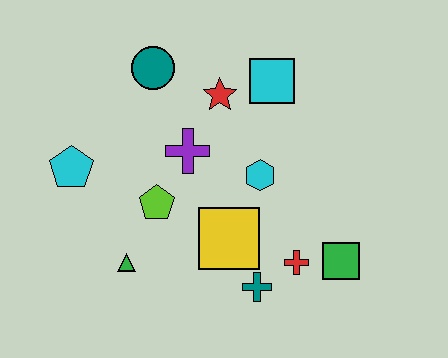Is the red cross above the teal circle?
No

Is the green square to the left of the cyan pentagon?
No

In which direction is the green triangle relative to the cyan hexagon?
The green triangle is to the left of the cyan hexagon.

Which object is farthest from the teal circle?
The green square is farthest from the teal circle.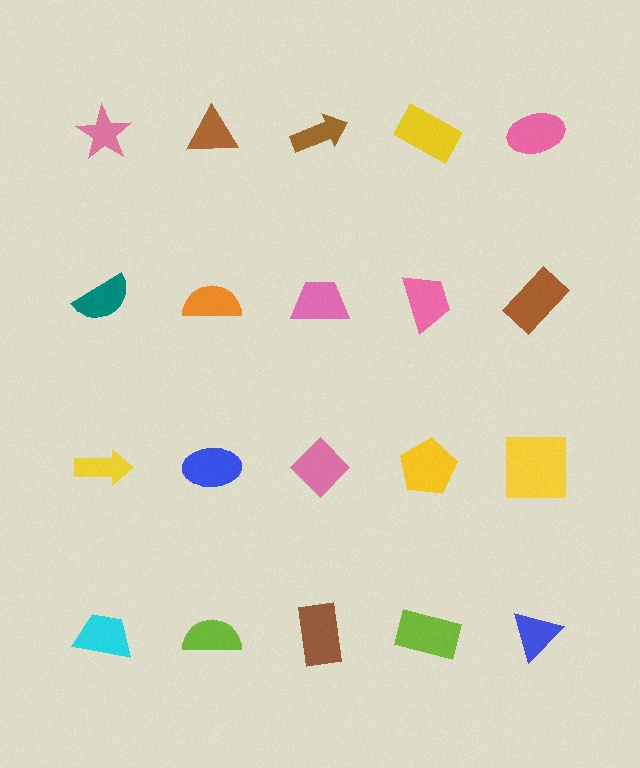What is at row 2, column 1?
A teal semicircle.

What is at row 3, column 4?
A yellow pentagon.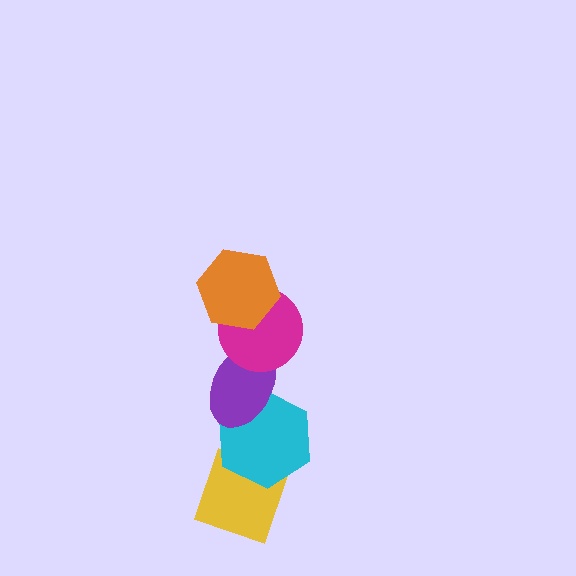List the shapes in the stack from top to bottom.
From top to bottom: the orange hexagon, the magenta circle, the purple ellipse, the cyan hexagon, the yellow diamond.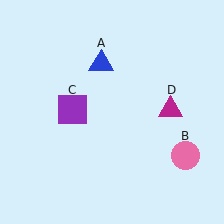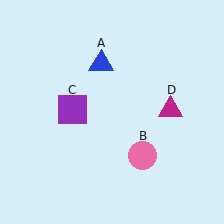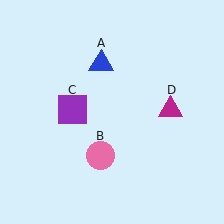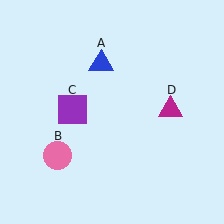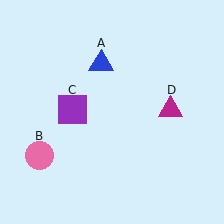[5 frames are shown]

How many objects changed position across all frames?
1 object changed position: pink circle (object B).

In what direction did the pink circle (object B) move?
The pink circle (object B) moved left.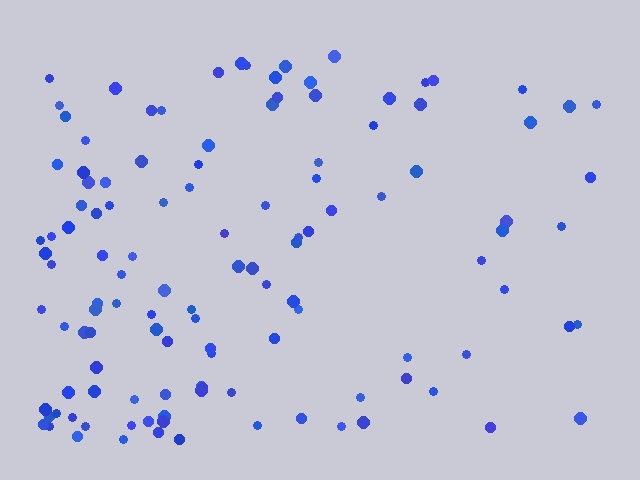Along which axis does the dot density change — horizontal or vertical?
Horizontal.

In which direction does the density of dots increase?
From right to left, with the left side densest.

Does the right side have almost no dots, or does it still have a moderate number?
Still a moderate number, just noticeably fewer than the left.